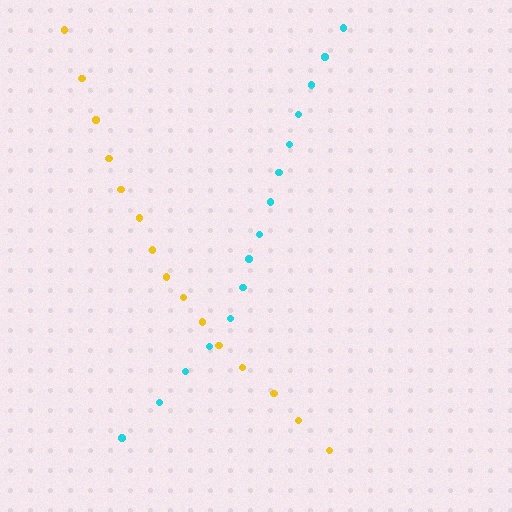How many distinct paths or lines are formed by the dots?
There are 2 distinct paths.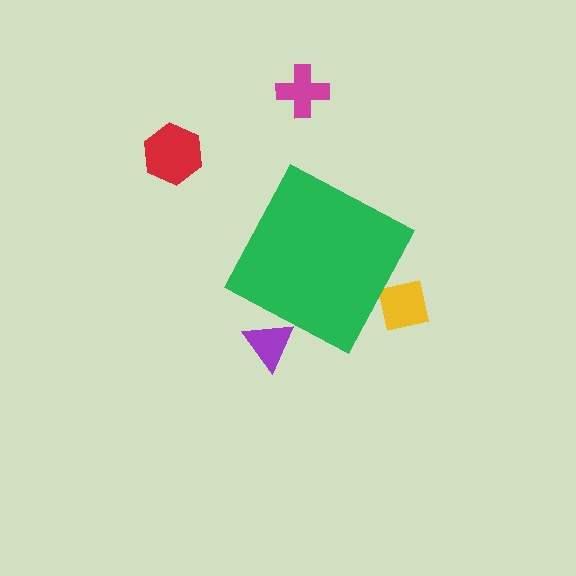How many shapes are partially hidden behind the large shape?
2 shapes are partially hidden.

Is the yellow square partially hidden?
Yes, the yellow square is partially hidden behind the green diamond.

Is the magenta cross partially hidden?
No, the magenta cross is fully visible.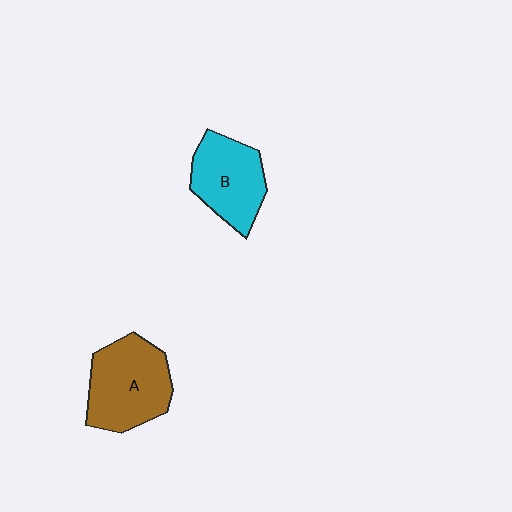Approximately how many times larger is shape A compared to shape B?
Approximately 1.2 times.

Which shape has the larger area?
Shape A (brown).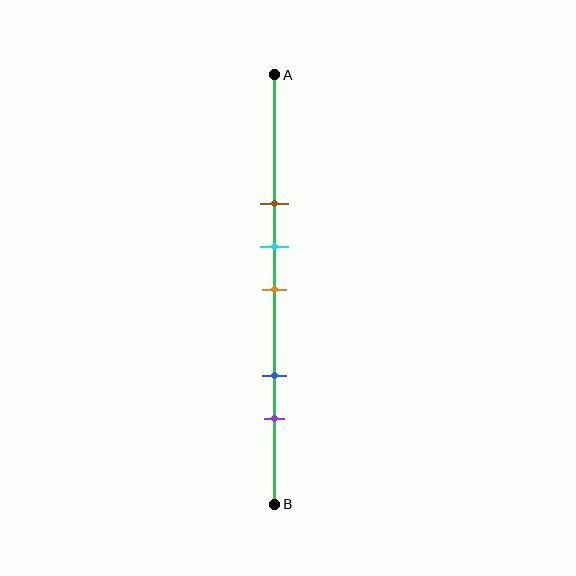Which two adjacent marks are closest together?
The cyan and orange marks are the closest adjacent pair.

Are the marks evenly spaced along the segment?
No, the marks are not evenly spaced.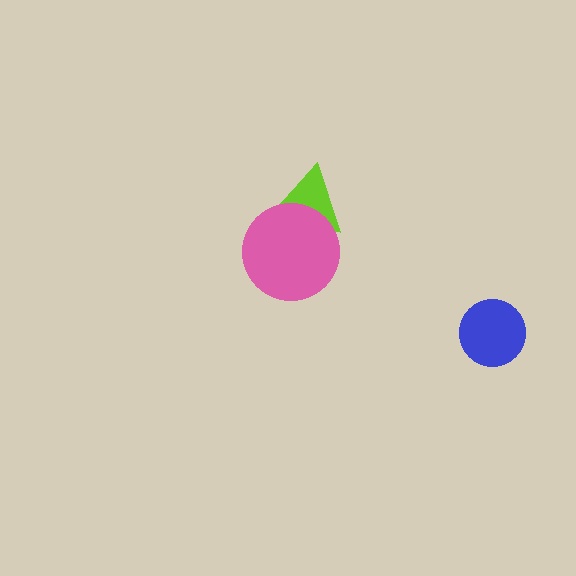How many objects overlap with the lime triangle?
1 object overlaps with the lime triangle.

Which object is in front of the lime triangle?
The pink circle is in front of the lime triangle.